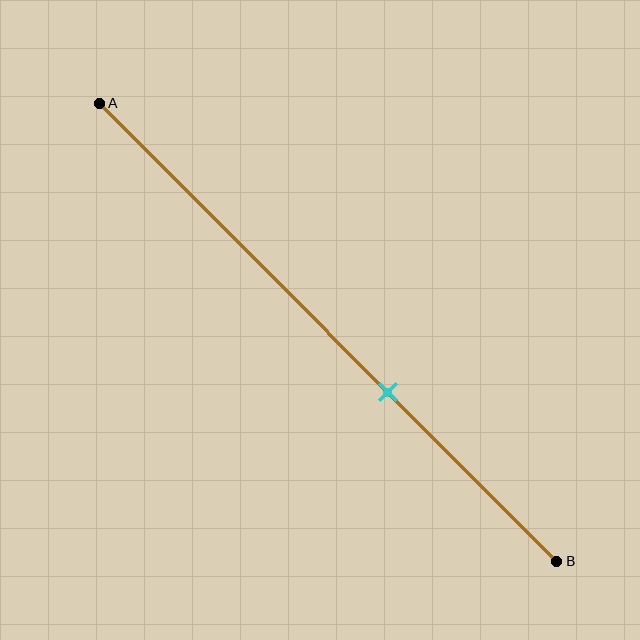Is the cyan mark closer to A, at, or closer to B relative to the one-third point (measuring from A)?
The cyan mark is closer to point B than the one-third point of segment AB.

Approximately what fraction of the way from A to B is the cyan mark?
The cyan mark is approximately 65% of the way from A to B.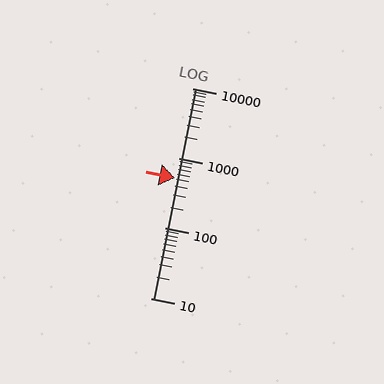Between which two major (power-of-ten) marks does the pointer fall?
The pointer is between 100 and 1000.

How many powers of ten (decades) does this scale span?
The scale spans 3 decades, from 10 to 10000.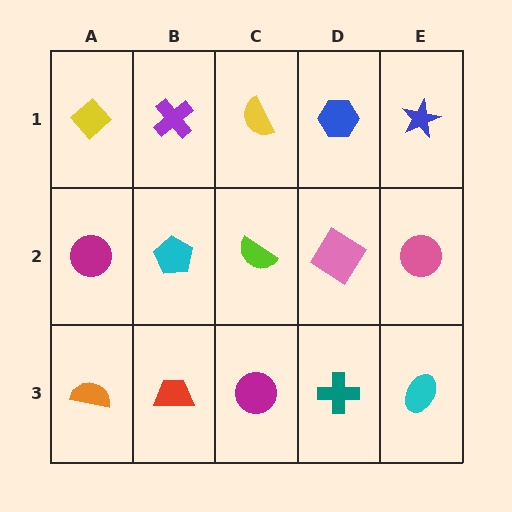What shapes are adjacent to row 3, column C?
A lime semicircle (row 2, column C), a red trapezoid (row 3, column B), a teal cross (row 3, column D).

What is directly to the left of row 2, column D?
A lime semicircle.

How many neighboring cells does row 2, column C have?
4.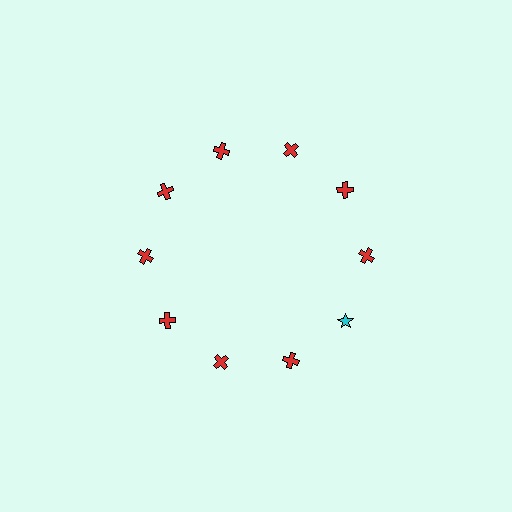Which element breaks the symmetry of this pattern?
The cyan star at roughly the 4 o'clock position breaks the symmetry. All other shapes are red crosses.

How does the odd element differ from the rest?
It differs in both color (cyan instead of red) and shape (star instead of cross).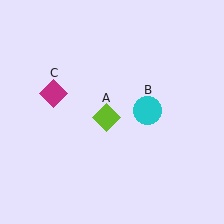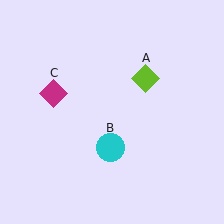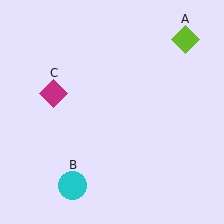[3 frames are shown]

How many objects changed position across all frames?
2 objects changed position: lime diamond (object A), cyan circle (object B).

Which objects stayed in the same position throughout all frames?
Magenta diamond (object C) remained stationary.